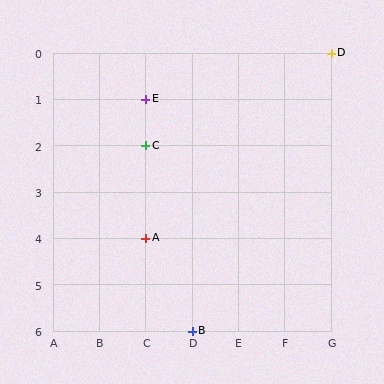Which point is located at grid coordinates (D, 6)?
Point B is at (D, 6).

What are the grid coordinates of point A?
Point A is at grid coordinates (C, 4).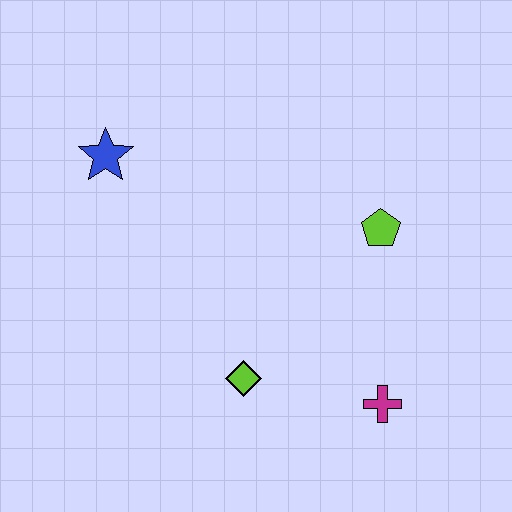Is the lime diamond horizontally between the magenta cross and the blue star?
Yes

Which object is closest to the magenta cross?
The lime diamond is closest to the magenta cross.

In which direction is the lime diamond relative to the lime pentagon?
The lime diamond is below the lime pentagon.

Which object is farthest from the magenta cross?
The blue star is farthest from the magenta cross.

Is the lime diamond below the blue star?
Yes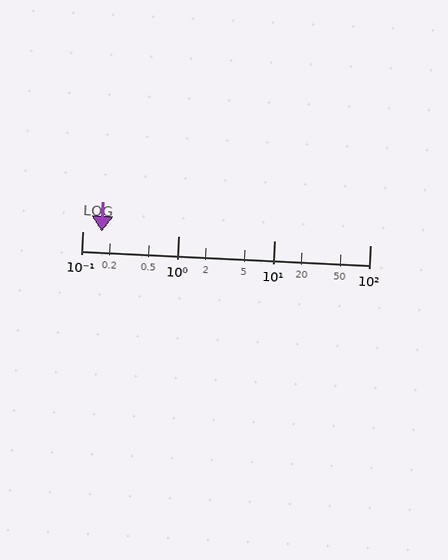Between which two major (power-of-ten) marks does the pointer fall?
The pointer is between 0.1 and 1.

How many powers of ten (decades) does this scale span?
The scale spans 3 decades, from 0.1 to 100.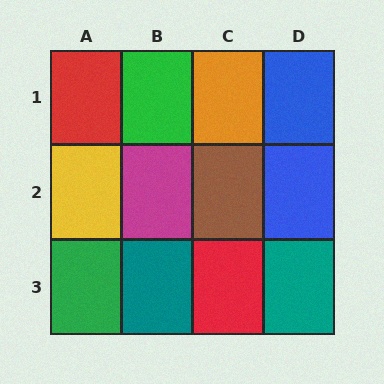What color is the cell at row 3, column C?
Red.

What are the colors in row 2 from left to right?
Yellow, magenta, brown, blue.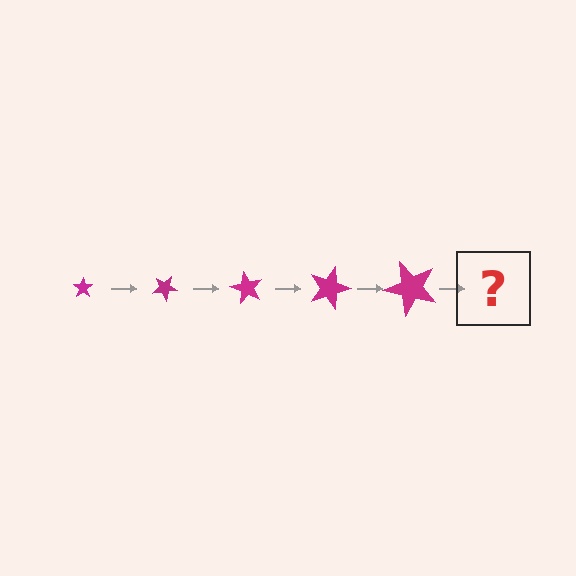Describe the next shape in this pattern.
It should be a star, larger than the previous one and rotated 150 degrees from the start.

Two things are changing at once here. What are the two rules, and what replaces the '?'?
The two rules are that the star grows larger each step and it rotates 30 degrees each step. The '?' should be a star, larger than the previous one and rotated 150 degrees from the start.